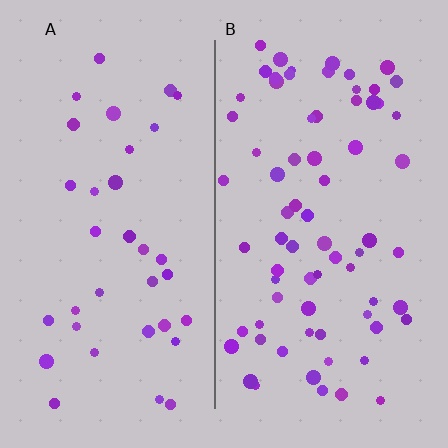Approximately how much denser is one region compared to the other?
Approximately 2.0× — region B over region A.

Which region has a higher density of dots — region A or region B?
B (the right).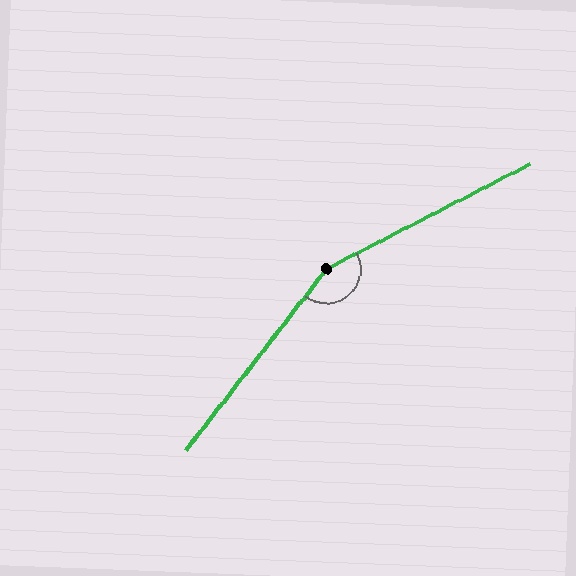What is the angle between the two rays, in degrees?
Approximately 155 degrees.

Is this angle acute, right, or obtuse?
It is obtuse.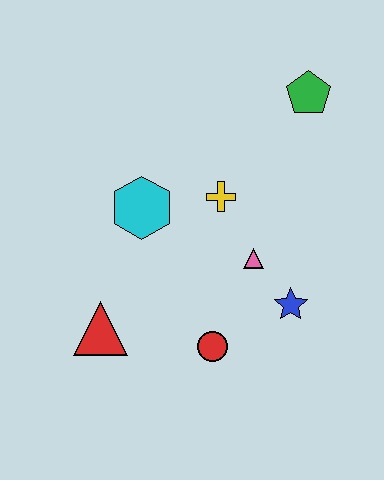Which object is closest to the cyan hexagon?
The yellow cross is closest to the cyan hexagon.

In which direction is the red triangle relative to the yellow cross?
The red triangle is below the yellow cross.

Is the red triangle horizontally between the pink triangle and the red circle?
No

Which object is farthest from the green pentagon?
The red triangle is farthest from the green pentagon.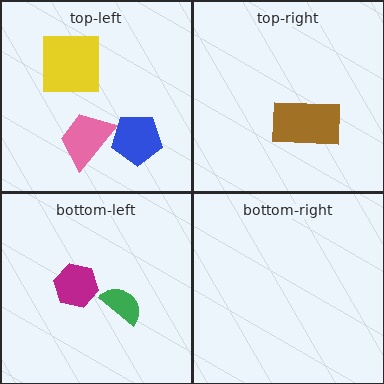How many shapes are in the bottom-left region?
2.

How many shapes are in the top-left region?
3.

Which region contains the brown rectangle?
The top-right region.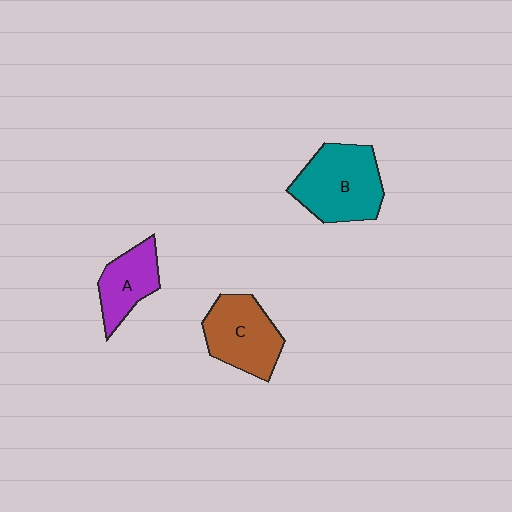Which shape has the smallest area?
Shape A (purple).